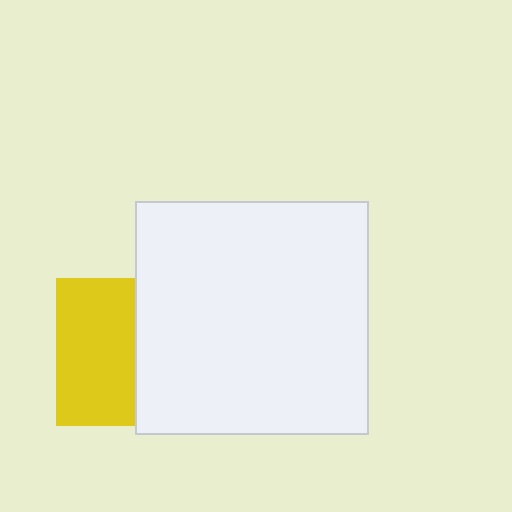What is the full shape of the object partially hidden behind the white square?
The partially hidden object is a yellow square.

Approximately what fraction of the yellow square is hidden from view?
Roughly 46% of the yellow square is hidden behind the white square.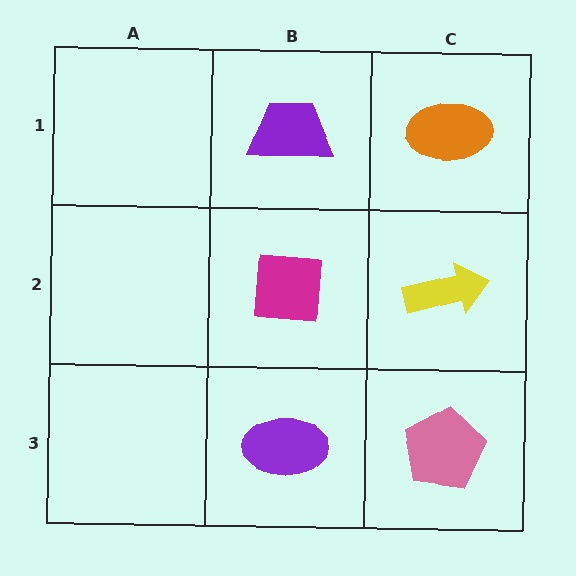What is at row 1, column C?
An orange ellipse.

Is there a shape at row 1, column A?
No, that cell is empty.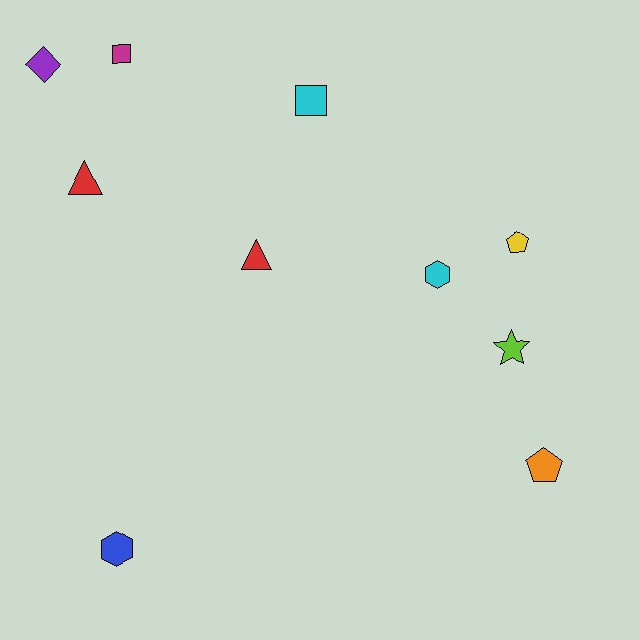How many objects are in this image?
There are 10 objects.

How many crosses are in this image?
There are no crosses.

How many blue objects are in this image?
There is 1 blue object.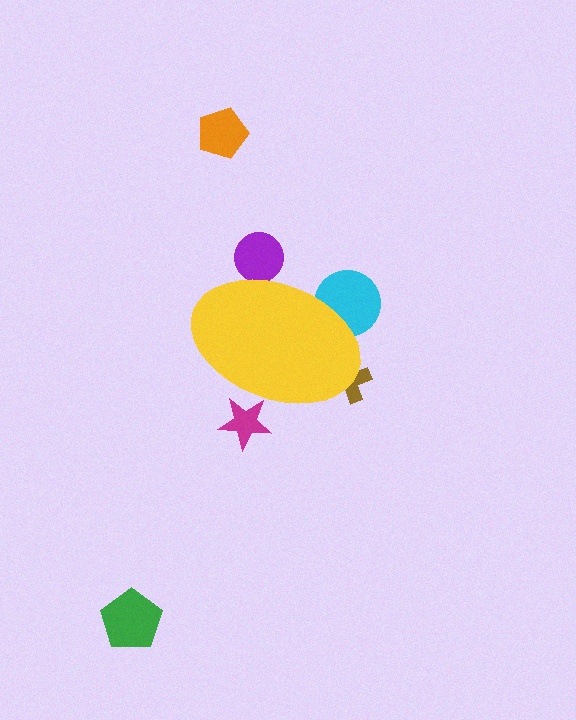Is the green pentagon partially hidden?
No, the green pentagon is fully visible.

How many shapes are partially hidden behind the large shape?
4 shapes are partially hidden.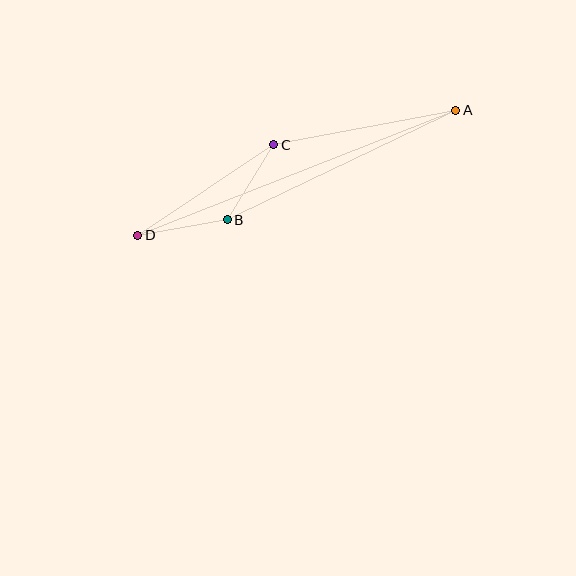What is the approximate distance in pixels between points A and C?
The distance between A and C is approximately 185 pixels.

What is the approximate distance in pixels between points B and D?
The distance between B and D is approximately 91 pixels.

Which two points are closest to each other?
Points B and C are closest to each other.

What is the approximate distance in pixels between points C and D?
The distance between C and D is approximately 164 pixels.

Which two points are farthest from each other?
Points A and D are farthest from each other.